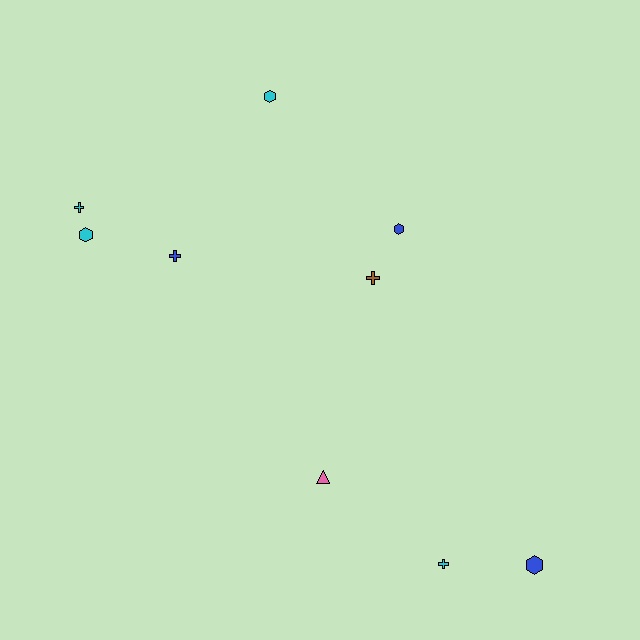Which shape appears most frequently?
Cross, with 4 objects.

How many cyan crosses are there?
There are 2 cyan crosses.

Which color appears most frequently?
Cyan, with 4 objects.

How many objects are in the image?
There are 9 objects.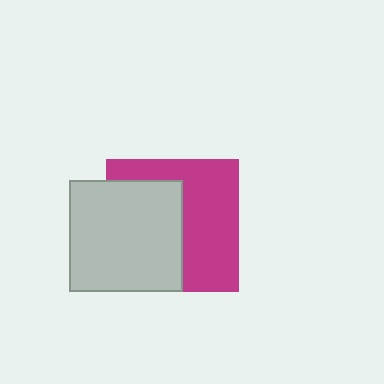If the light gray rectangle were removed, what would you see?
You would see the complete magenta square.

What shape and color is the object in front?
The object in front is a light gray rectangle.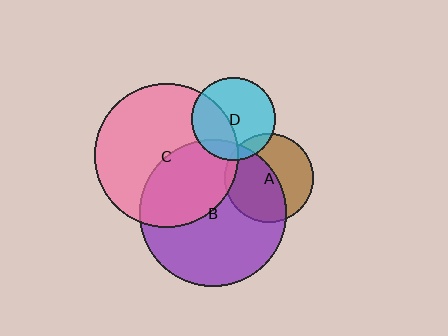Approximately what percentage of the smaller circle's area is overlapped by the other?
Approximately 35%.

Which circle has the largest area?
Circle B (purple).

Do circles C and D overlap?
Yes.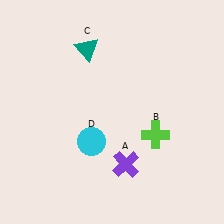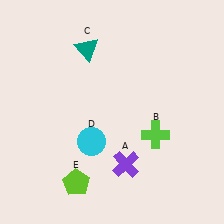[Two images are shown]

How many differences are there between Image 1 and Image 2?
There is 1 difference between the two images.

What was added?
A lime pentagon (E) was added in Image 2.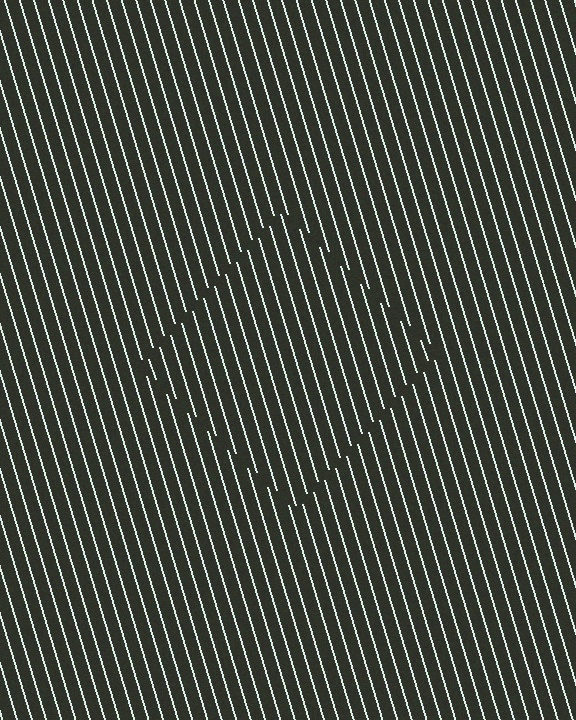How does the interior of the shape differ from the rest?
The interior of the shape contains the same grating, shifted by half a period — the contour is defined by the phase discontinuity where line-ends from the inner and outer gratings abut.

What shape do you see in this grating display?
An illusory square. The interior of the shape contains the same grating, shifted by half a period — the contour is defined by the phase discontinuity where line-ends from the inner and outer gratings abut.